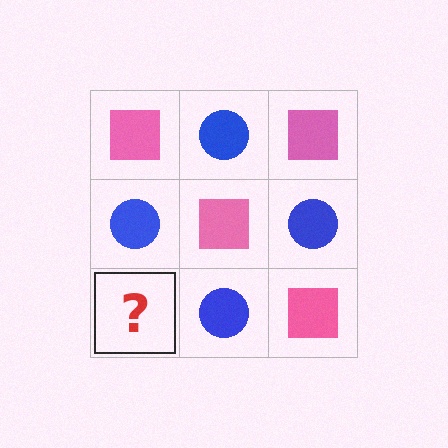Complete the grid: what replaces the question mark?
The question mark should be replaced with a pink square.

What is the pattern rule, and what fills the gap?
The rule is that it alternates pink square and blue circle in a checkerboard pattern. The gap should be filled with a pink square.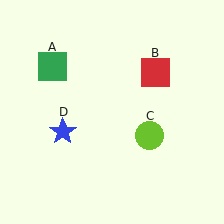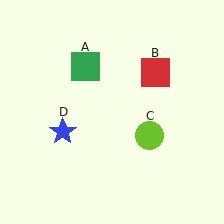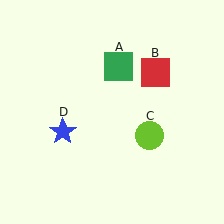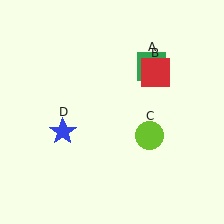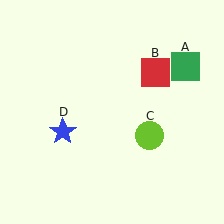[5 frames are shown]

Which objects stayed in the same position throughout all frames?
Red square (object B) and lime circle (object C) and blue star (object D) remained stationary.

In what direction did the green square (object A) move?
The green square (object A) moved right.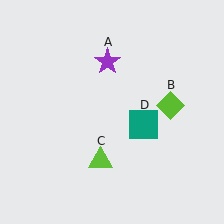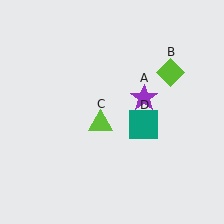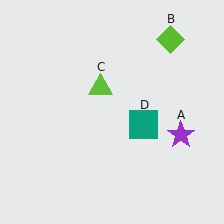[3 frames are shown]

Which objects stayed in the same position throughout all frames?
Teal square (object D) remained stationary.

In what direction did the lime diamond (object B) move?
The lime diamond (object B) moved up.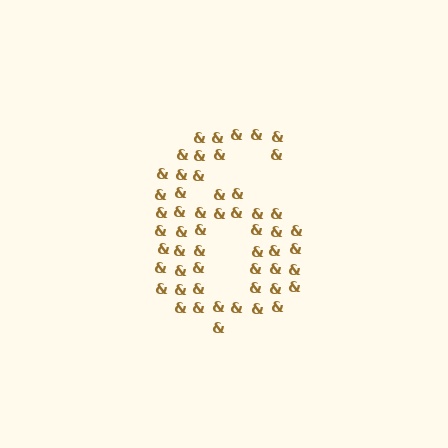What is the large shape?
The large shape is the digit 6.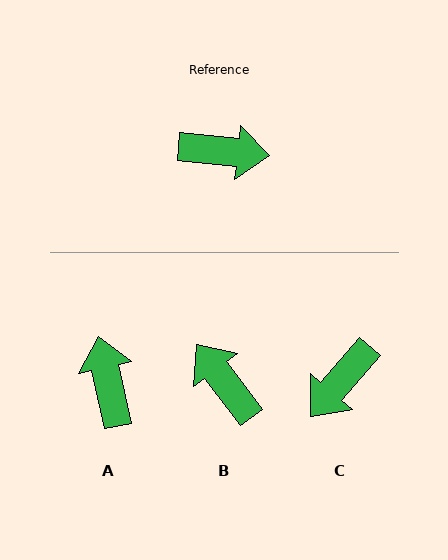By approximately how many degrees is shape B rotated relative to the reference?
Approximately 133 degrees counter-clockwise.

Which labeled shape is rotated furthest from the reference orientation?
B, about 133 degrees away.